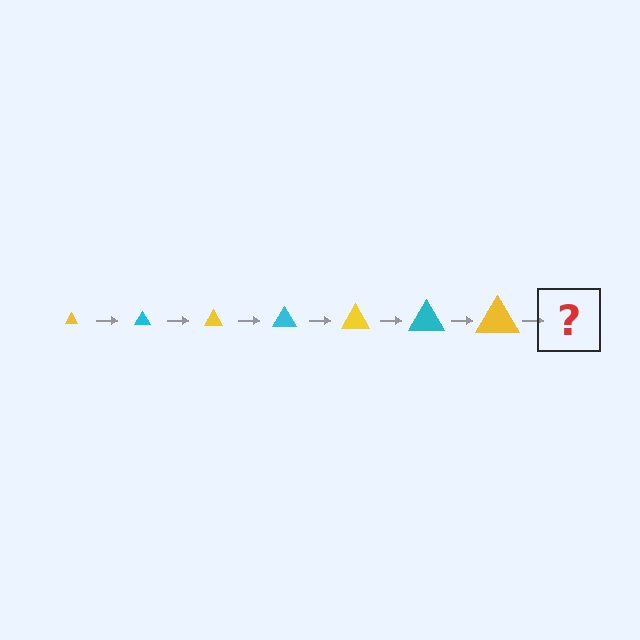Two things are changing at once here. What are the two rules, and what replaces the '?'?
The two rules are that the triangle grows larger each step and the color cycles through yellow and cyan. The '?' should be a cyan triangle, larger than the previous one.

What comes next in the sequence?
The next element should be a cyan triangle, larger than the previous one.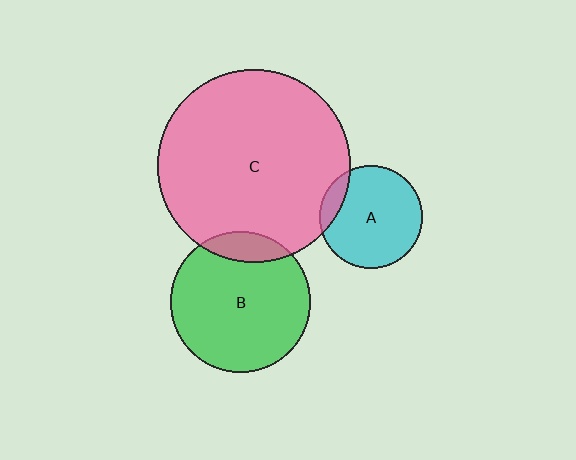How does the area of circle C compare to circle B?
Approximately 1.9 times.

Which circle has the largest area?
Circle C (pink).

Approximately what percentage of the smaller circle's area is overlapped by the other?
Approximately 10%.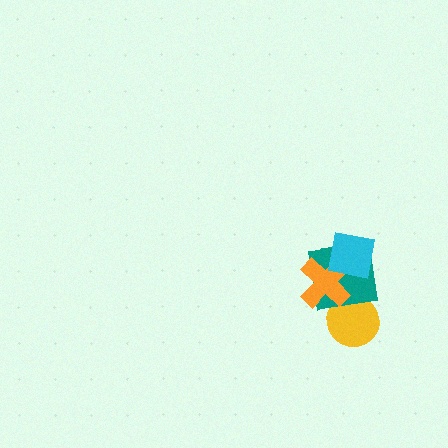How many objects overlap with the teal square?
3 objects overlap with the teal square.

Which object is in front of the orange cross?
The cyan square is in front of the orange cross.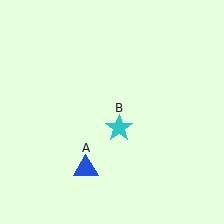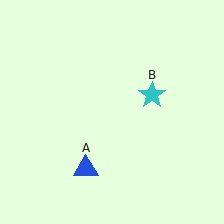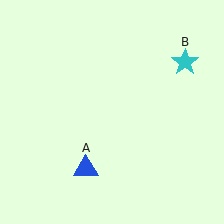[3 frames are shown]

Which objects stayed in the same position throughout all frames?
Blue triangle (object A) remained stationary.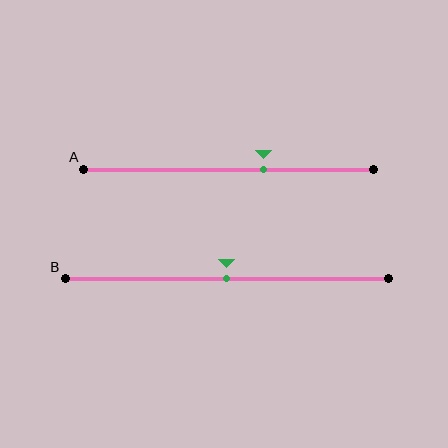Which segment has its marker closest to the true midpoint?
Segment B has its marker closest to the true midpoint.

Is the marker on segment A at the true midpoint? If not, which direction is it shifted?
No, the marker on segment A is shifted to the right by about 12% of the segment length.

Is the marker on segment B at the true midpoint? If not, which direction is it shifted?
Yes, the marker on segment B is at the true midpoint.